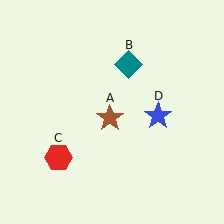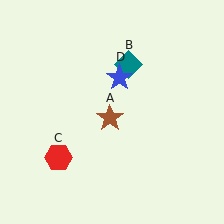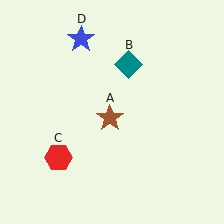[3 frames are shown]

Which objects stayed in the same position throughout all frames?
Brown star (object A) and teal diamond (object B) and red hexagon (object C) remained stationary.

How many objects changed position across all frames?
1 object changed position: blue star (object D).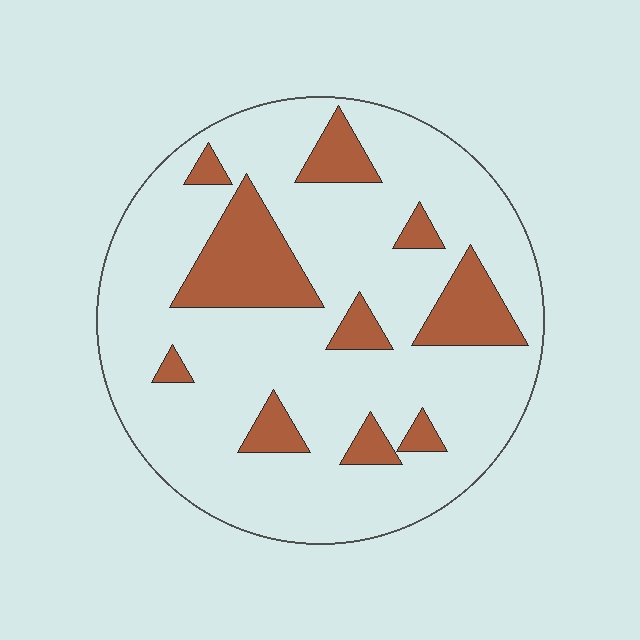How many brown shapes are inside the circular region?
10.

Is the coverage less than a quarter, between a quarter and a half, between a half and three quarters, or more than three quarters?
Less than a quarter.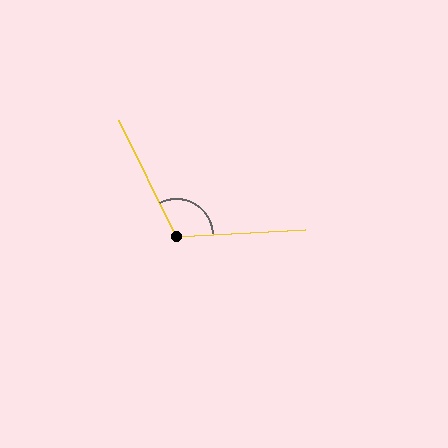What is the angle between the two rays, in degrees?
Approximately 114 degrees.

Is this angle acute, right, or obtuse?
It is obtuse.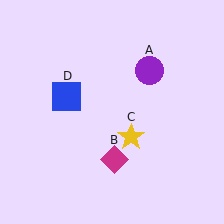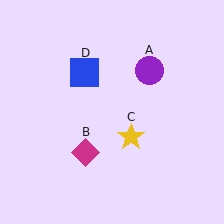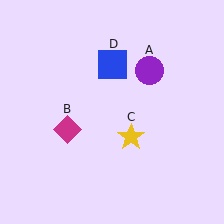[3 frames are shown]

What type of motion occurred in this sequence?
The magenta diamond (object B), blue square (object D) rotated clockwise around the center of the scene.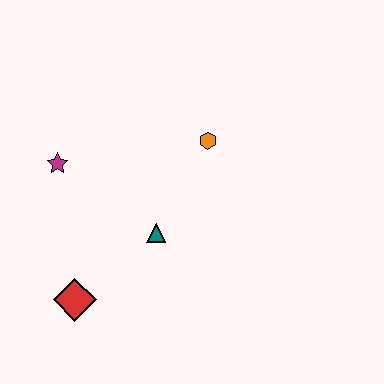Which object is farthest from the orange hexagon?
The red diamond is farthest from the orange hexagon.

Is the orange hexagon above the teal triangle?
Yes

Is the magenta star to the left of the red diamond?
Yes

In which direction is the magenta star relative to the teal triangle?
The magenta star is to the left of the teal triangle.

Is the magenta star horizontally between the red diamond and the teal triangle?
No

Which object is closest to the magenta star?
The teal triangle is closest to the magenta star.